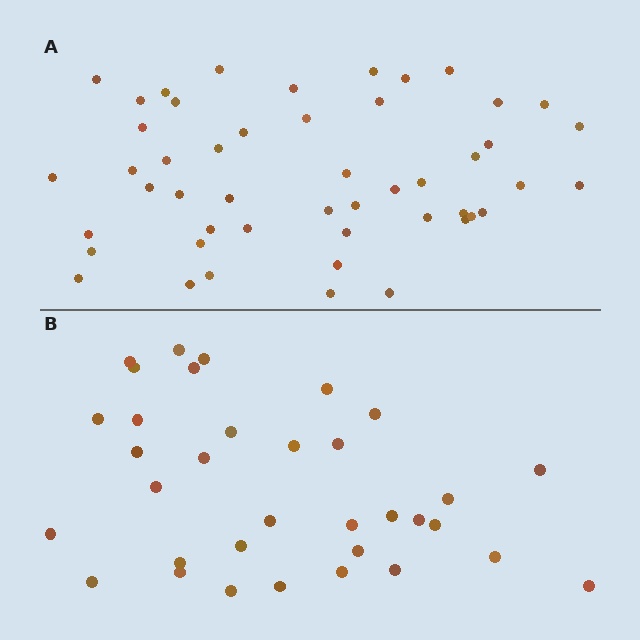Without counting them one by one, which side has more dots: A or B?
Region A (the top region) has more dots.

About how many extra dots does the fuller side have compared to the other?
Region A has approximately 15 more dots than region B.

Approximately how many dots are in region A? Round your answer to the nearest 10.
About 50 dots. (The exact count is 49, which rounds to 50.)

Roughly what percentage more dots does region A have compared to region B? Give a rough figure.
About 45% more.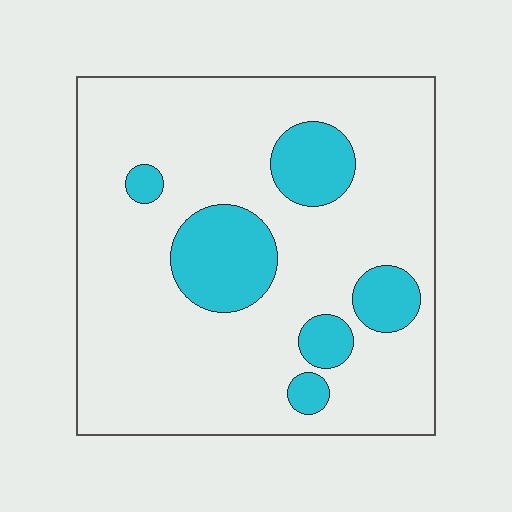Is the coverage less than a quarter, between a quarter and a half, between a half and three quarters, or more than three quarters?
Less than a quarter.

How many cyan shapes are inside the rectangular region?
6.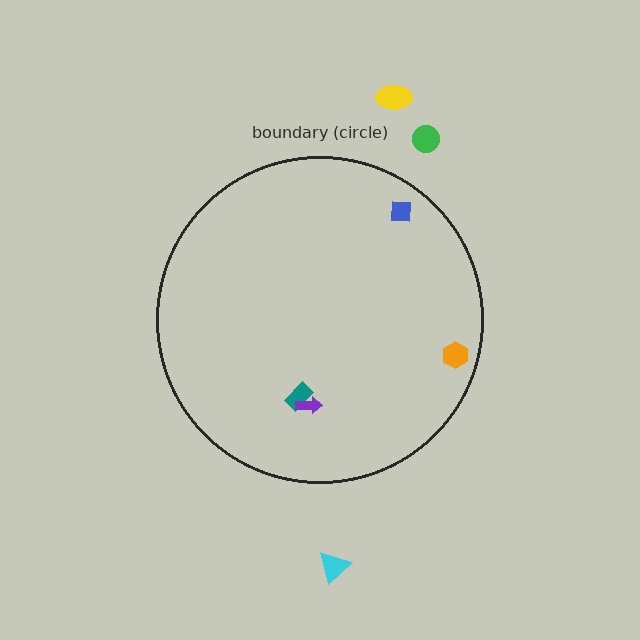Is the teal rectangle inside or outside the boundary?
Inside.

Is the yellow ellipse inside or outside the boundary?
Outside.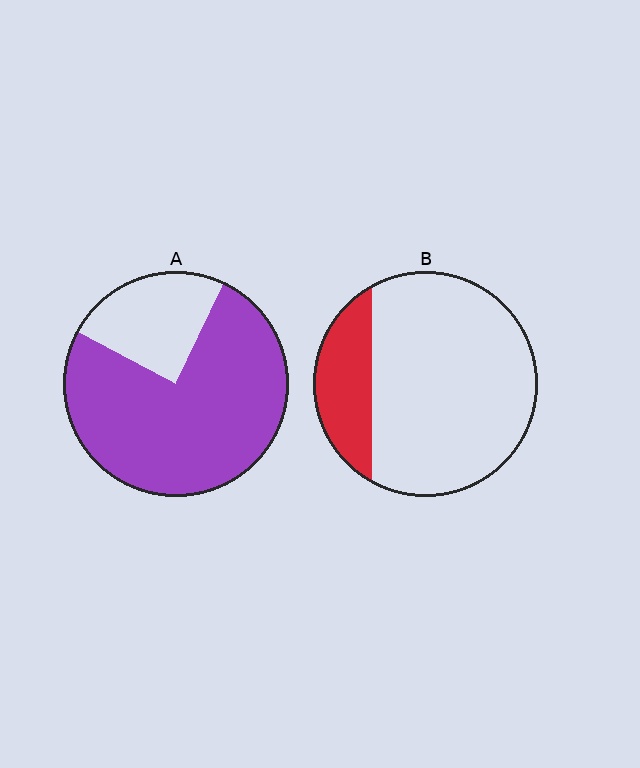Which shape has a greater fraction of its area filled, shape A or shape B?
Shape A.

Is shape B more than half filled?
No.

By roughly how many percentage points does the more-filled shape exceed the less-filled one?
By roughly 55 percentage points (A over B).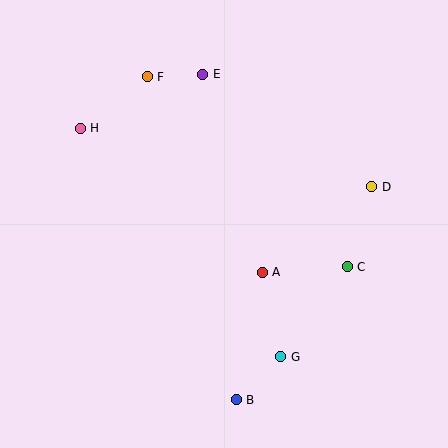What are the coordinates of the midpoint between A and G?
The midpoint between A and G is at (271, 314).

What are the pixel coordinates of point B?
Point B is at (236, 400).